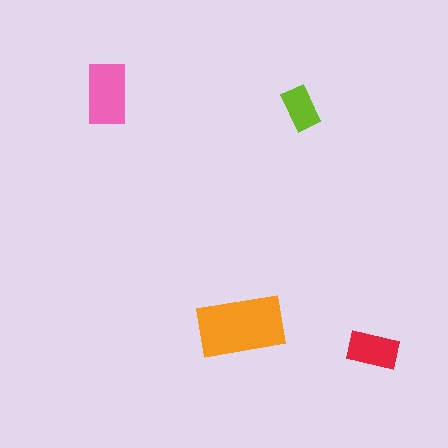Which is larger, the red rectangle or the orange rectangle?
The orange one.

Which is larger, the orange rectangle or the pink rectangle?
The orange one.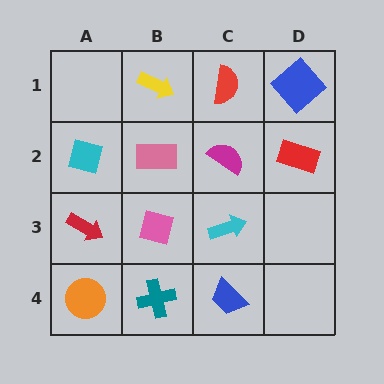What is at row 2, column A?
A cyan square.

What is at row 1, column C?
A red semicircle.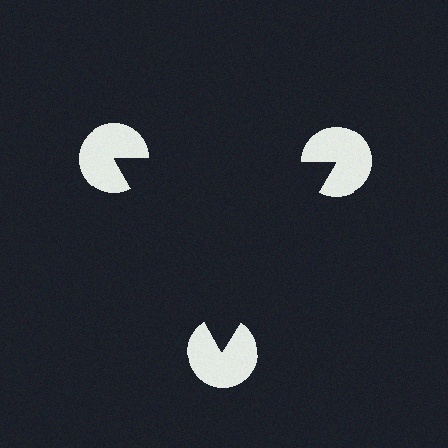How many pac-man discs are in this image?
There are 3 — one at each vertex of the illusory triangle.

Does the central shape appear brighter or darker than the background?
It typically appears slightly darker than the background, even though no actual brightness change is drawn.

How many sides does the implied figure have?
3 sides.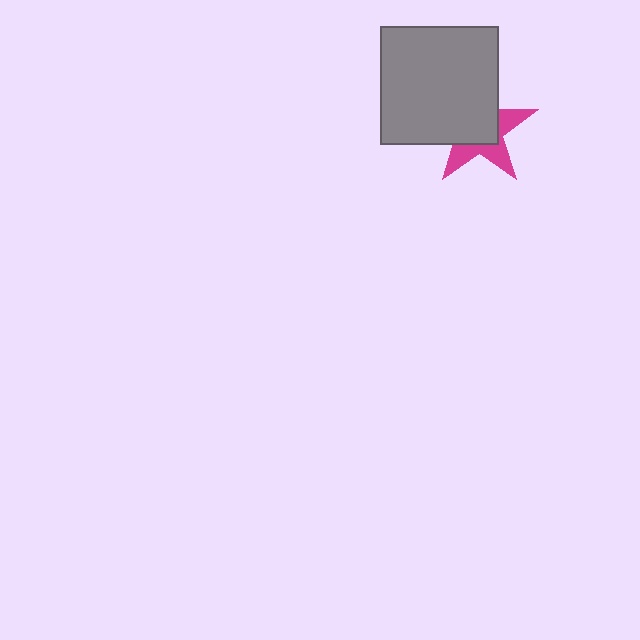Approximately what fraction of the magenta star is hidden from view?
Roughly 60% of the magenta star is hidden behind the gray square.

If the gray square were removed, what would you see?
You would see the complete magenta star.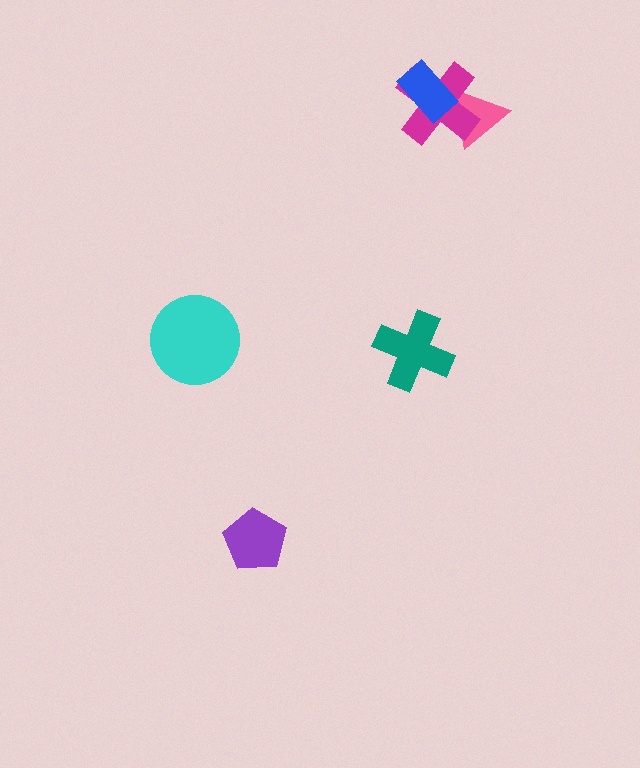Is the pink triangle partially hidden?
Yes, it is partially covered by another shape.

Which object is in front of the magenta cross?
The blue rectangle is in front of the magenta cross.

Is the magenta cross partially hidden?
Yes, it is partially covered by another shape.